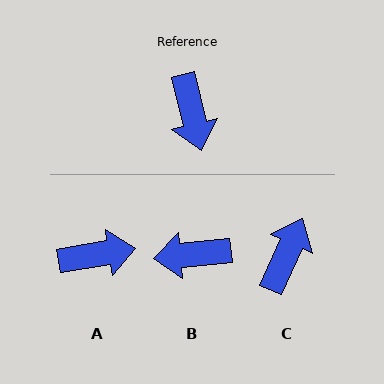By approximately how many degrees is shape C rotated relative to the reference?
Approximately 142 degrees counter-clockwise.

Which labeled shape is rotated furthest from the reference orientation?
C, about 142 degrees away.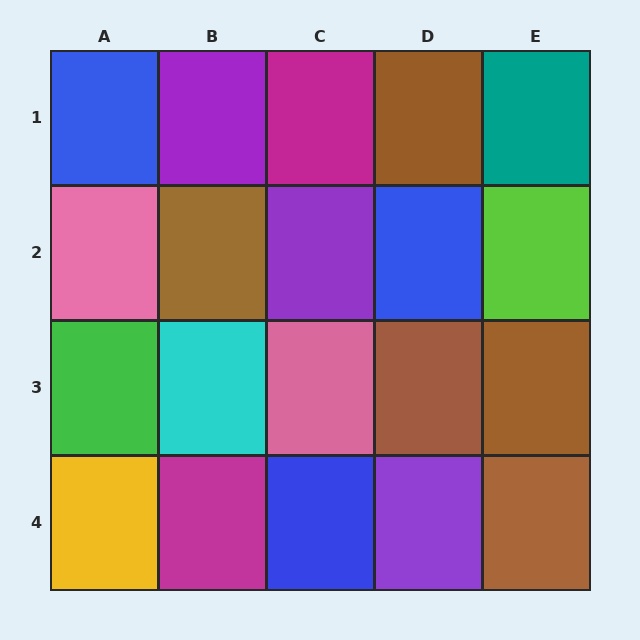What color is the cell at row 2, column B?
Brown.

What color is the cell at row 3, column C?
Pink.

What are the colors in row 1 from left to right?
Blue, purple, magenta, brown, teal.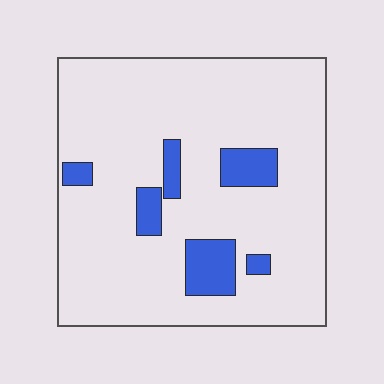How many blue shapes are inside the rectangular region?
6.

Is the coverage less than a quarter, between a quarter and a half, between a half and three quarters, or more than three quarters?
Less than a quarter.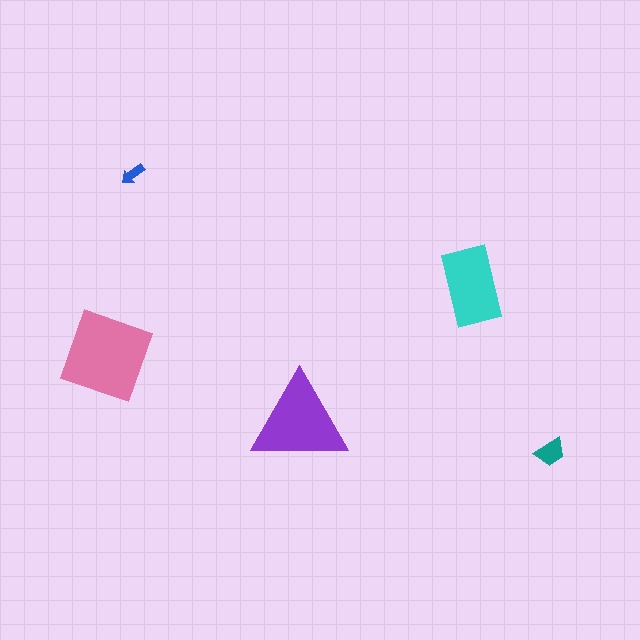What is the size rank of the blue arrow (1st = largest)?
5th.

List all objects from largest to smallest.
The pink diamond, the purple triangle, the cyan rectangle, the teal trapezoid, the blue arrow.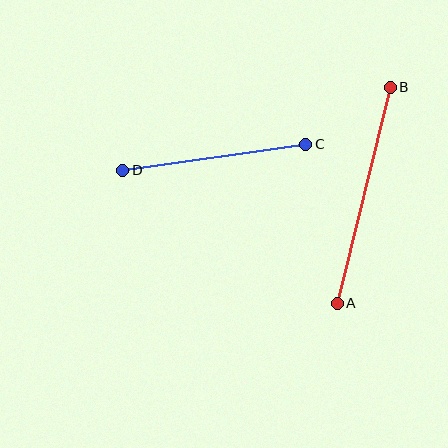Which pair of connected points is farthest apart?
Points A and B are farthest apart.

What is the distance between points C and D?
The distance is approximately 185 pixels.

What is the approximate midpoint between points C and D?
The midpoint is at approximately (214, 157) pixels.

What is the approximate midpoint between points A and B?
The midpoint is at approximately (364, 195) pixels.